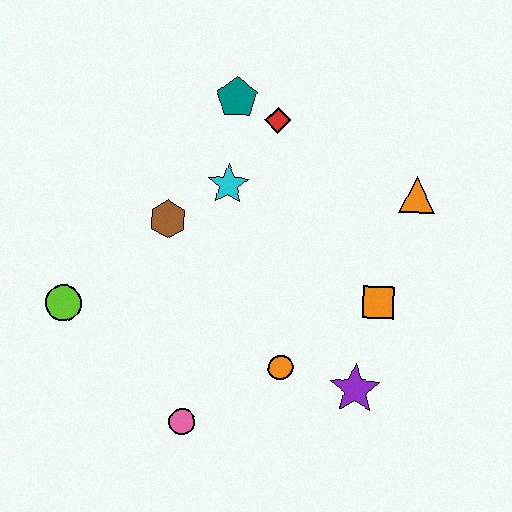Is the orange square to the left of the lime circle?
No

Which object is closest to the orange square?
The purple star is closest to the orange square.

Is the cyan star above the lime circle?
Yes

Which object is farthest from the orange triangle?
The lime circle is farthest from the orange triangle.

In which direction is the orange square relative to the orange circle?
The orange square is to the right of the orange circle.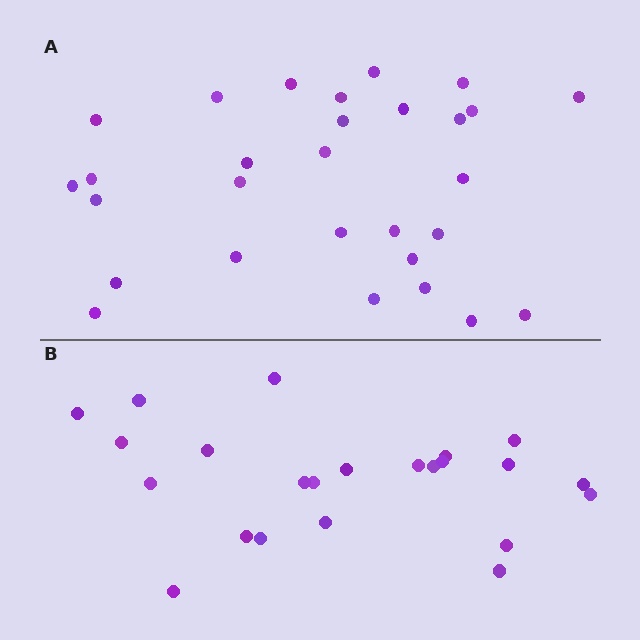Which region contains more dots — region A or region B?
Region A (the top region) has more dots.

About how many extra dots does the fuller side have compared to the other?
Region A has about 6 more dots than region B.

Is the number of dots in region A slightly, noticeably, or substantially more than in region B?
Region A has noticeably more, but not dramatically so. The ratio is roughly 1.3 to 1.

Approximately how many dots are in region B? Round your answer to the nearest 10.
About 20 dots. (The exact count is 23, which rounds to 20.)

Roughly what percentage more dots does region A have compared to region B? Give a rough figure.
About 25% more.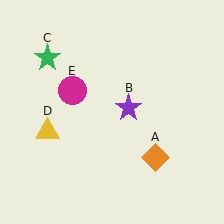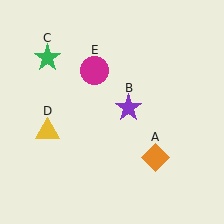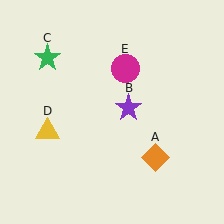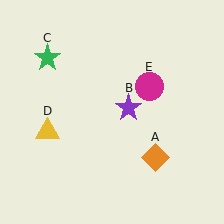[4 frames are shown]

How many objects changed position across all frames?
1 object changed position: magenta circle (object E).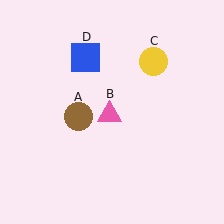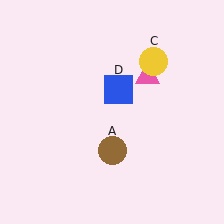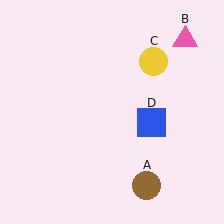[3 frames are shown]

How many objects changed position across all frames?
3 objects changed position: brown circle (object A), pink triangle (object B), blue square (object D).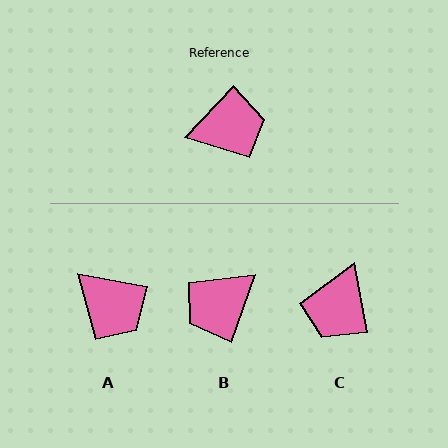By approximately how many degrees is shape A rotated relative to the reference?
Approximately 57 degrees clockwise.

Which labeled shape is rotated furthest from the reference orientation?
B, about 157 degrees away.